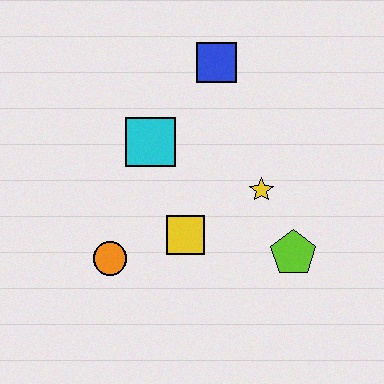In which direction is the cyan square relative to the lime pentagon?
The cyan square is to the left of the lime pentagon.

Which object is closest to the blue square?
The cyan square is closest to the blue square.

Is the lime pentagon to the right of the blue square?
Yes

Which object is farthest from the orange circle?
The blue square is farthest from the orange circle.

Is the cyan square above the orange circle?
Yes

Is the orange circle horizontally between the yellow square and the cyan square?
No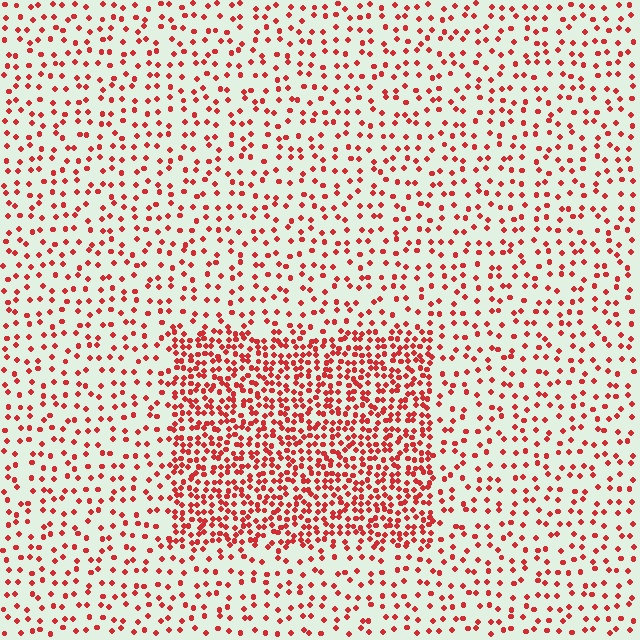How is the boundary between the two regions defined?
The boundary is defined by a change in element density (approximately 2.5x ratio). All elements are the same color, size, and shape.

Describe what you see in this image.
The image contains small red elements arranged at two different densities. A rectangle-shaped region is visible where the elements are more densely packed than the surrounding area.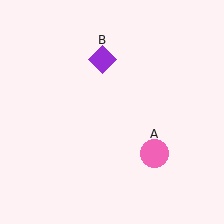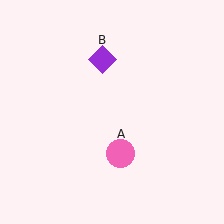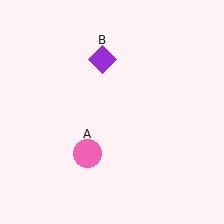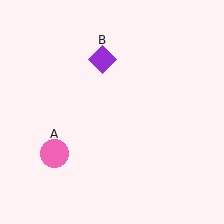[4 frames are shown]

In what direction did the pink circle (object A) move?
The pink circle (object A) moved left.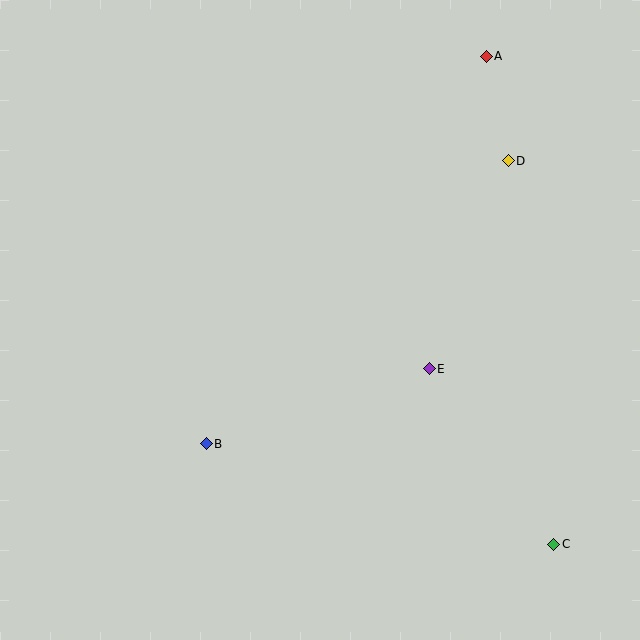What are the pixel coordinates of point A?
Point A is at (486, 56).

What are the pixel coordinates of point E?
Point E is at (429, 369).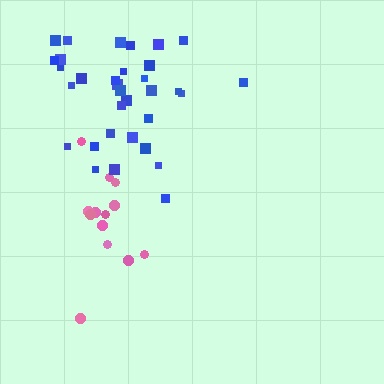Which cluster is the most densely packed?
Pink.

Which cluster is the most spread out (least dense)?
Blue.